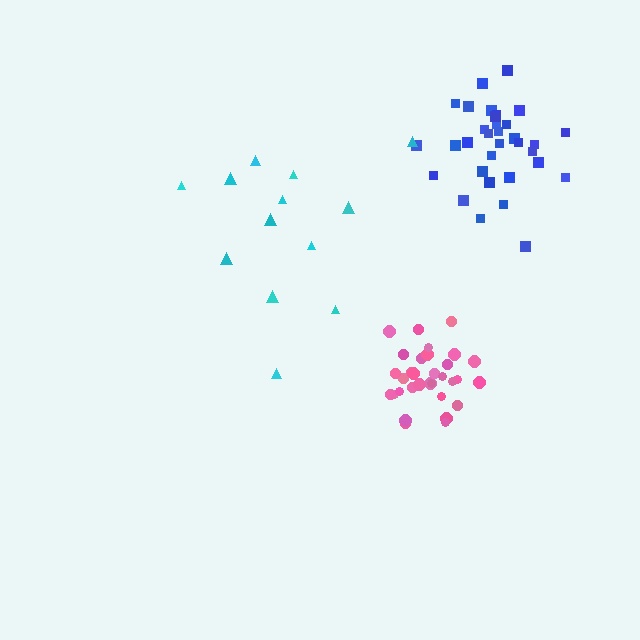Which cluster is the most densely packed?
Pink.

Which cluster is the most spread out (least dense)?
Cyan.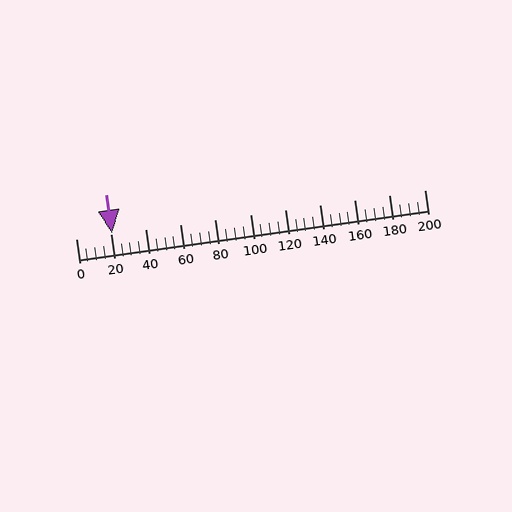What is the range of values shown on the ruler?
The ruler shows values from 0 to 200.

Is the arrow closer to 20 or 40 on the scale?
The arrow is closer to 20.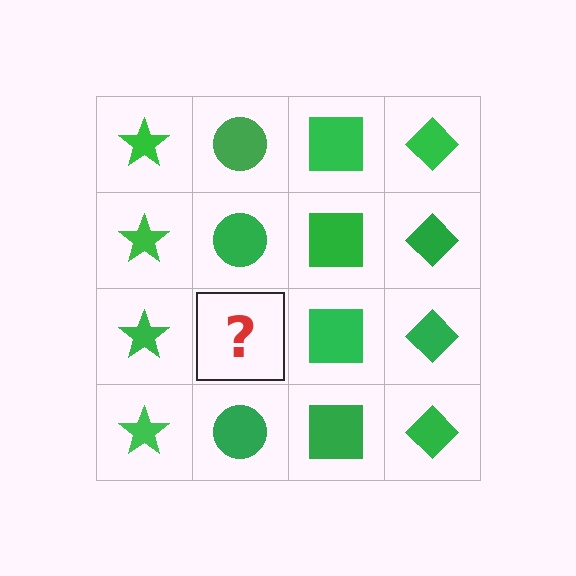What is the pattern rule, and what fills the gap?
The rule is that each column has a consistent shape. The gap should be filled with a green circle.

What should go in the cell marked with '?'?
The missing cell should contain a green circle.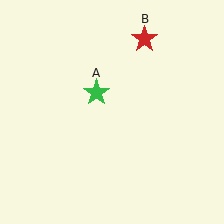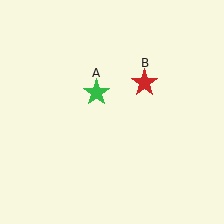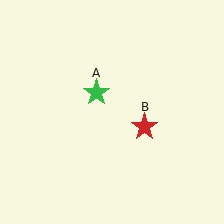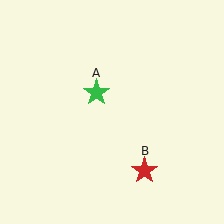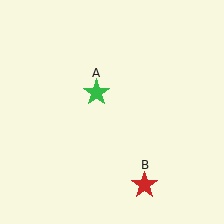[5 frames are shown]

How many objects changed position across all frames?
1 object changed position: red star (object B).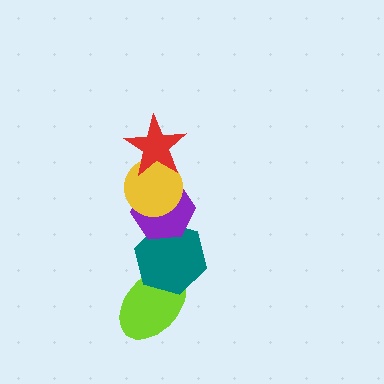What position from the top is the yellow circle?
The yellow circle is 2nd from the top.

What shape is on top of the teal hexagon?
The purple hexagon is on top of the teal hexagon.